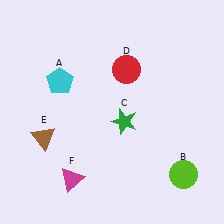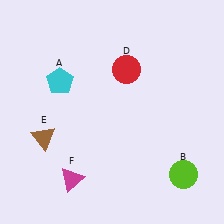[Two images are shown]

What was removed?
The green star (C) was removed in Image 2.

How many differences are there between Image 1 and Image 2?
There is 1 difference between the two images.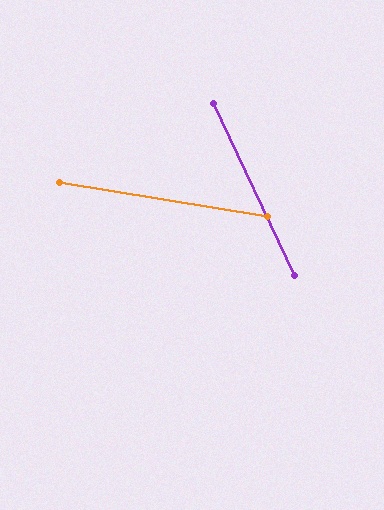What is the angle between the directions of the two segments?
Approximately 56 degrees.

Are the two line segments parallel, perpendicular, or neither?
Neither parallel nor perpendicular — they differ by about 56°.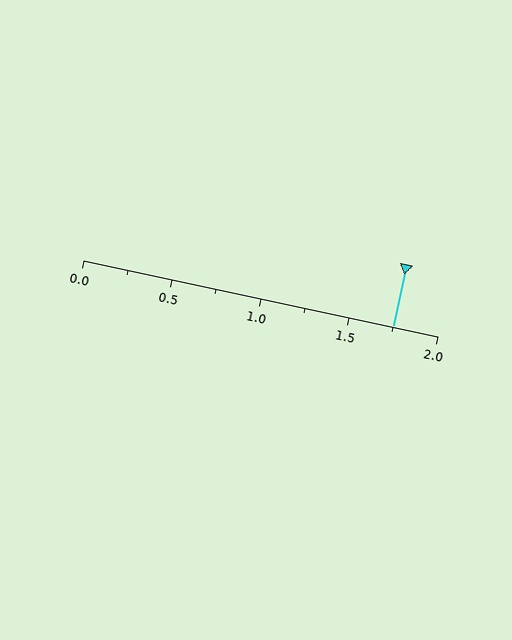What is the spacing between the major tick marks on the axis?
The major ticks are spaced 0.5 apart.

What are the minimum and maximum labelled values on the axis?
The axis runs from 0.0 to 2.0.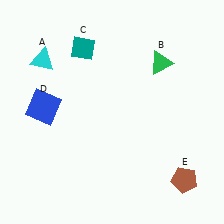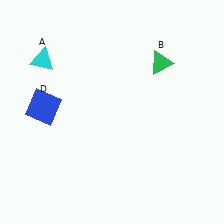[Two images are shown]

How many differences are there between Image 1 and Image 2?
There are 2 differences between the two images.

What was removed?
The brown pentagon (E), the teal diamond (C) were removed in Image 2.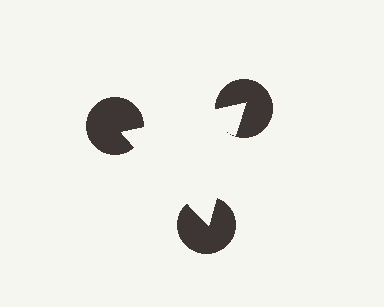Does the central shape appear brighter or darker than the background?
It typically appears slightly brighter than the background, even though no actual brightness change is drawn.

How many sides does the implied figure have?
3 sides.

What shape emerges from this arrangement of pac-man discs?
An illusory triangle — its edges are inferred from the aligned wedge cuts in the pac-man discs, not physically drawn.